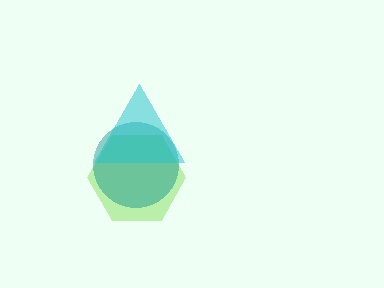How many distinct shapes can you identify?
There are 3 distinct shapes: a lime hexagon, a teal circle, a cyan triangle.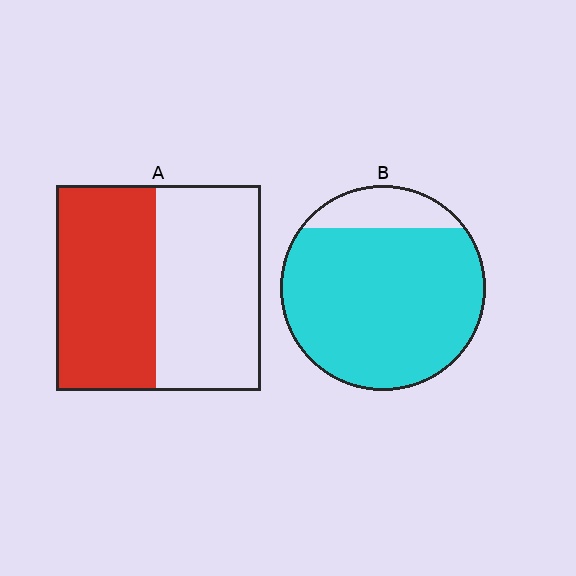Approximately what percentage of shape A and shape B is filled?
A is approximately 50% and B is approximately 85%.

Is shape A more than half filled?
Roughly half.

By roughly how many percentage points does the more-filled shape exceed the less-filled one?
By roughly 35 percentage points (B over A).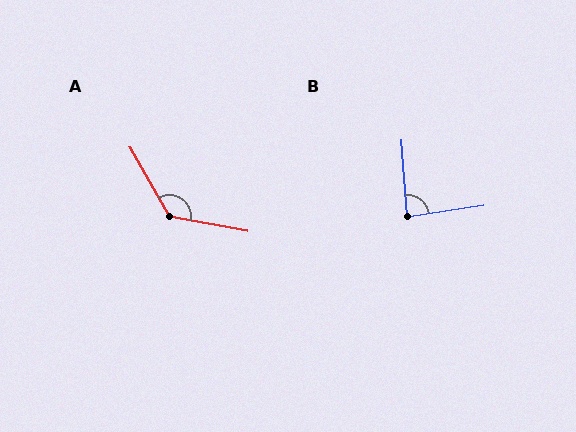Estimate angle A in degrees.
Approximately 130 degrees.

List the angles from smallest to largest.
B (86°), A (130°).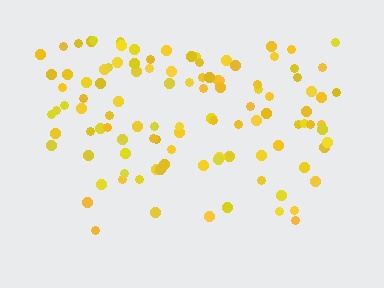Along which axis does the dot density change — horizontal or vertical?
Vertical.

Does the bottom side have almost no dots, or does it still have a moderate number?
Still a moderate number, just noticeably fewer than the top.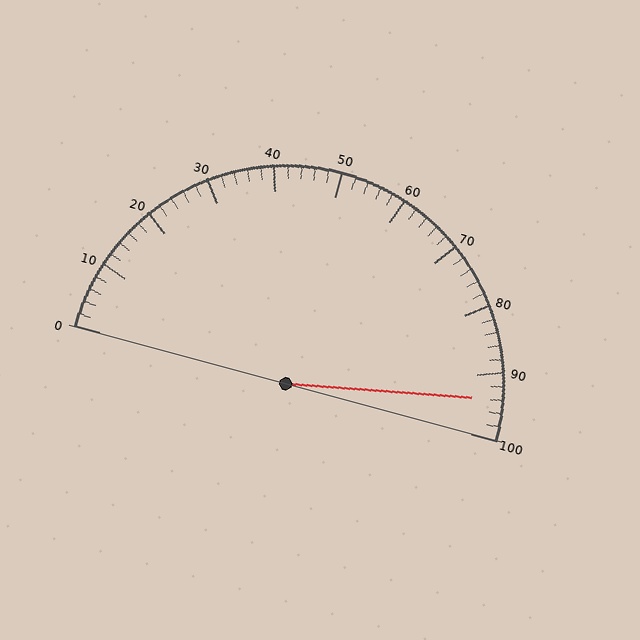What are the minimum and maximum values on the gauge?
The gauge ranges from 0 to 100.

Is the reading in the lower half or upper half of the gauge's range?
The reading is in the upper half of the range (0 to 100).